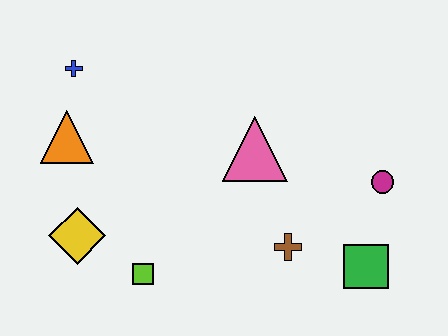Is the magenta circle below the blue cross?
Yes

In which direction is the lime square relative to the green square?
The lime square is to the left of the green square.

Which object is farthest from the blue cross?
The green square is farthest from the blue cross.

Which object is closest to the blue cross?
The orange triangle is closest to the blue cross.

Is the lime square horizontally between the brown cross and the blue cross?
Yes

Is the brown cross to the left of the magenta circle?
Yes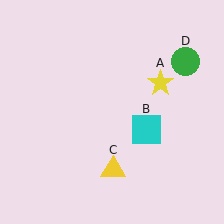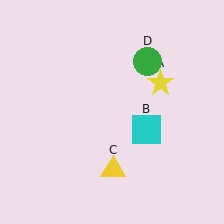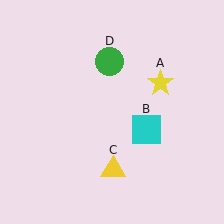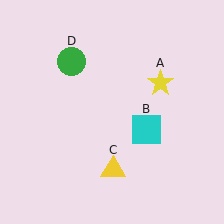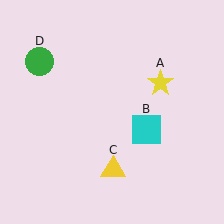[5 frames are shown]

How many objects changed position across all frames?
1 object changed position: green circle (object D).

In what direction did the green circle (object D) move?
The green circle (object D) moved left.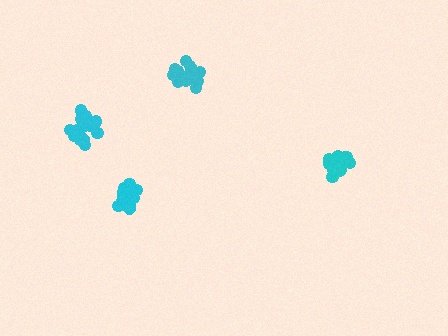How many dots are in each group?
Group 1: 18 dots, Group 2: 20 dots, Group 3: 17 dots, Group 4: 19 dots (74 total).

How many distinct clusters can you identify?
There are 4 distinct clusters.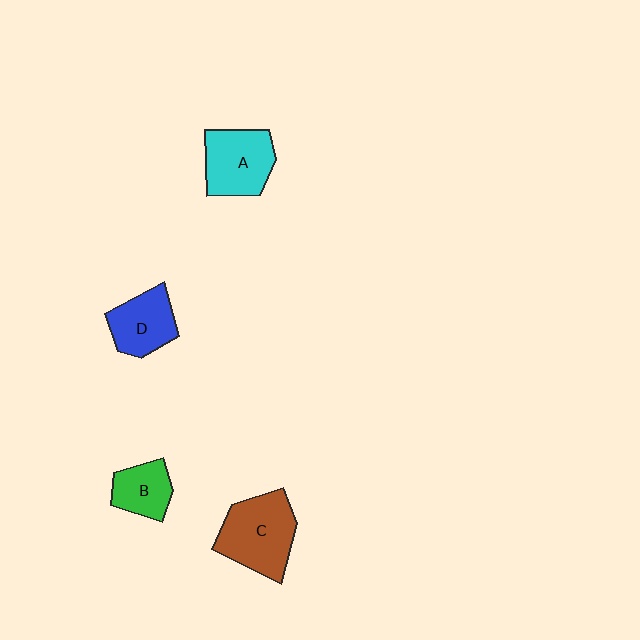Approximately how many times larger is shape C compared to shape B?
Approximately 1.8 times.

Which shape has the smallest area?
Shape B (green).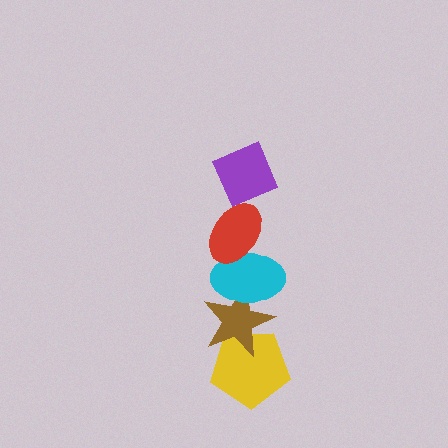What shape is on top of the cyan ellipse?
The red ellipse is on top of the cyan ellipse.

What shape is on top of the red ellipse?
The purple diamond is on top of the red ellipse.